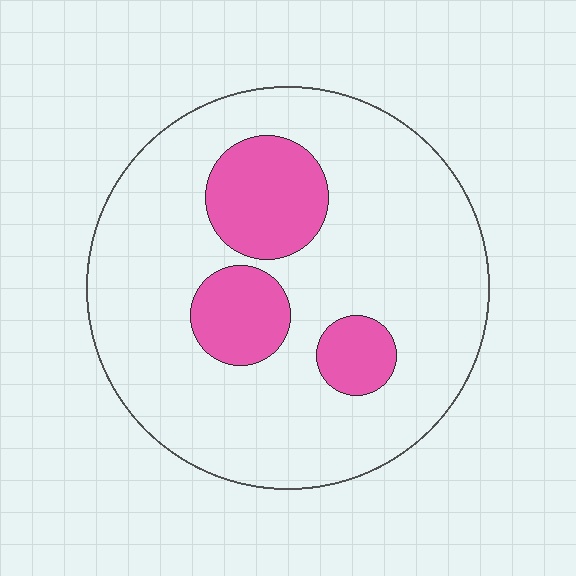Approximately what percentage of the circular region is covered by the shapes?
Approximately 20%.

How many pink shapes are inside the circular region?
3.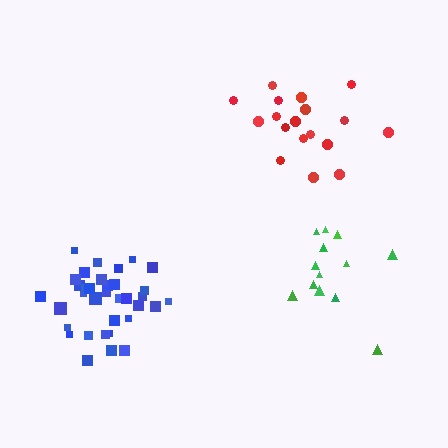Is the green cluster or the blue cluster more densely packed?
Blue.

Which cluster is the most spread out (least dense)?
Green.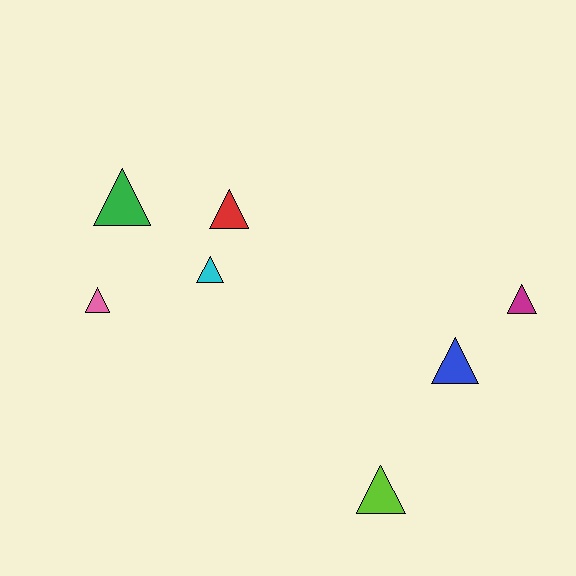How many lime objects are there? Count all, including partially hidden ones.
There is 1 lime object.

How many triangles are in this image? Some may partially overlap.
There are 7 triangles.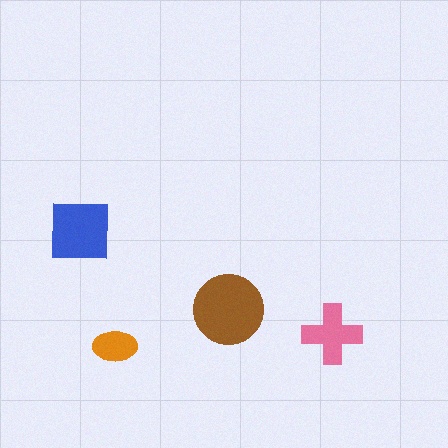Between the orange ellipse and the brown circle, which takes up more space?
The brown circle.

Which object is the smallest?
The orange ellipse.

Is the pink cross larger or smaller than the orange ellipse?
Larger.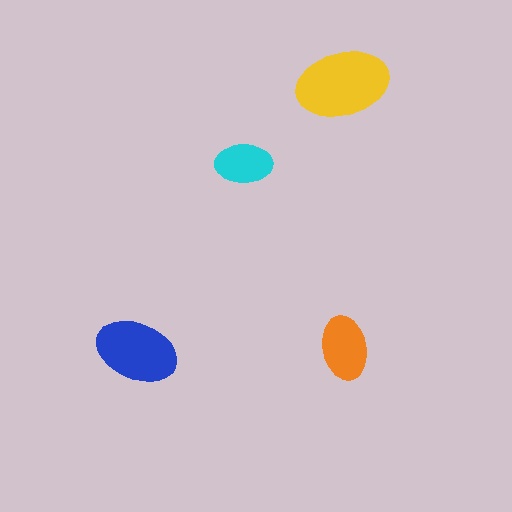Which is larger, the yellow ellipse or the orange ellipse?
The yellow one.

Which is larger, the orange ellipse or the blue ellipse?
The blue one.